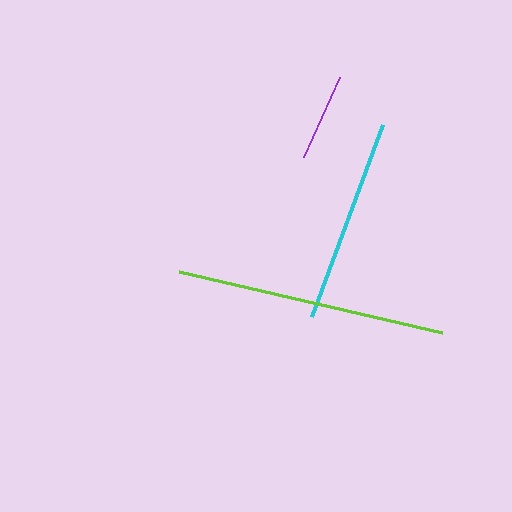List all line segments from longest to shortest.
From longest to shortest: lime, cyan, purple.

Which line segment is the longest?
The lime line is the longest at approximately 270 pixels.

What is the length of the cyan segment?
The cyan segment is approximately 205 pixels long.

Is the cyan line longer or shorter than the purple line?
The cyan line is longer than the purple line.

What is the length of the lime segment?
The lime segment is approximately 270 pixels long.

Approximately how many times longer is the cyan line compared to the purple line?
The cyan line is approximately 2.4 times the length of the purple line.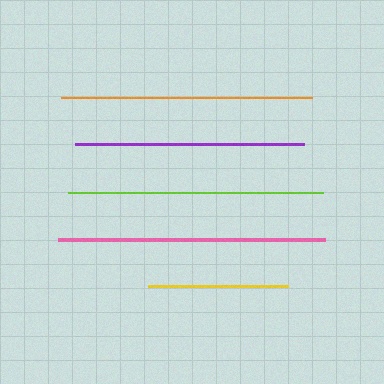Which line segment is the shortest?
The yellow line is the shortest at approximately 140 pixels.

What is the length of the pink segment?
The pink segment is approximately 267 pixels long.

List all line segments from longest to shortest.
From longest to shortest: pink, lime, orange, purple, yellow.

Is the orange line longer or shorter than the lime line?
The lime line is longer than the orange line.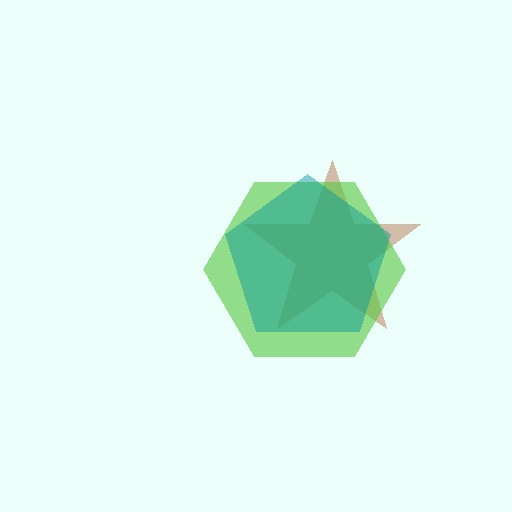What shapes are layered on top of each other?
The layered shapes are: a brown star, a lime hexagon, a teal pentagon.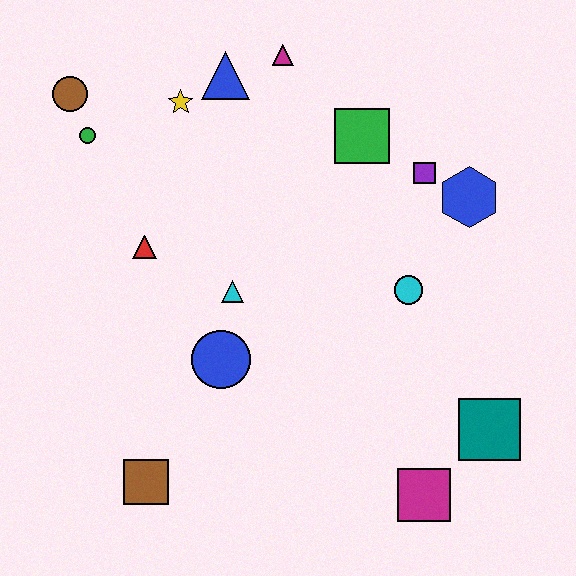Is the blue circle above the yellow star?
No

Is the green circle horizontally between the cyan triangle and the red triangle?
No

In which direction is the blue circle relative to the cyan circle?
The blue circle is to the left of the cyan circle.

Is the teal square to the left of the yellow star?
No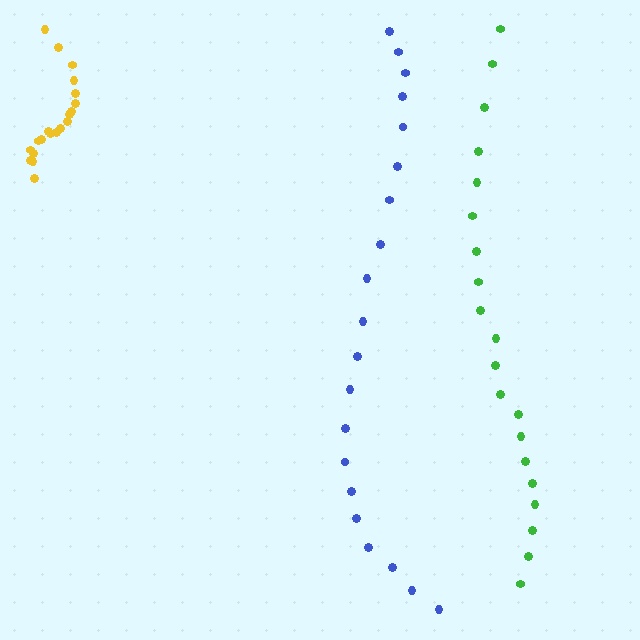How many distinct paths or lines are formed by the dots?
There are 3 distinct paths.